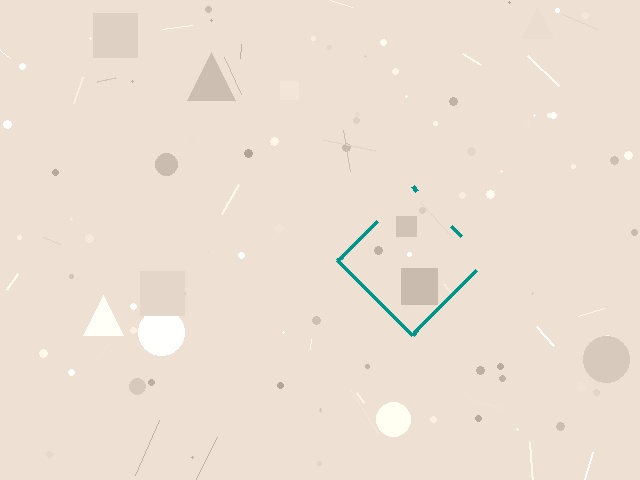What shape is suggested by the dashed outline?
The dashed outline suggests a diamond.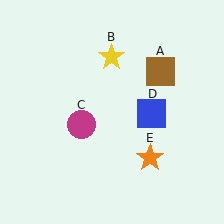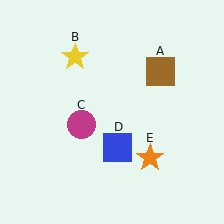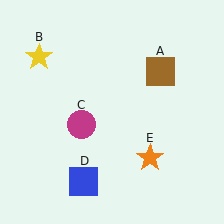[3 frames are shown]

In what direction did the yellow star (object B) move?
The yellow star (object B) moved left.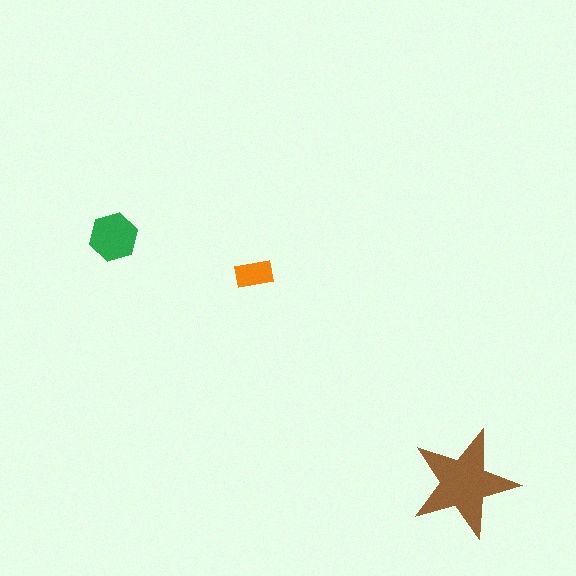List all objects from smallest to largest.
The orange rectangle, the green hexagon, the brown star.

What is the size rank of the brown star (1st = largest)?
1st.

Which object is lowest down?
The brown star is bottommost.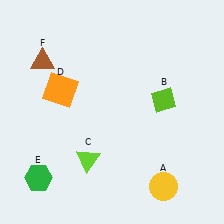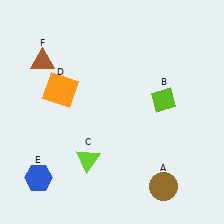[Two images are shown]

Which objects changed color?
A changed from yellow to brown. E changed from green to blue.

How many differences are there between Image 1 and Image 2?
There are 2 differences between the two images.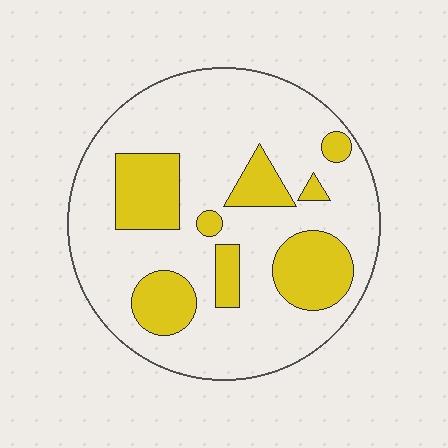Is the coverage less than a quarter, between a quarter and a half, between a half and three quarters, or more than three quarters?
Between a quarter and a half.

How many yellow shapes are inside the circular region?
8.